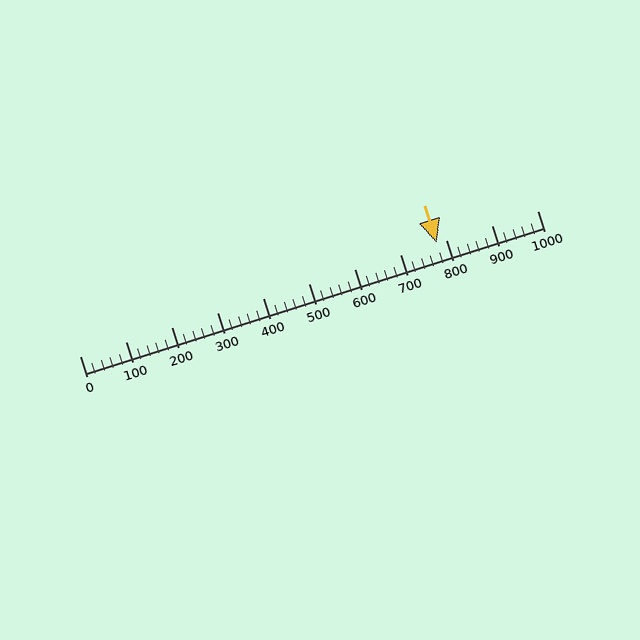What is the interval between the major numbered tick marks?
The major tick marks are spaced 100 units apart.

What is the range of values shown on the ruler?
The ruler shows values from 0 to 1000.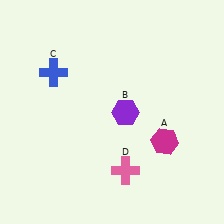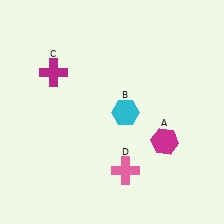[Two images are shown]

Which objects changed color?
B changed from purple to cyan. C changed from blue to magenta.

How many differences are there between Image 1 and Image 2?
There are 2 differences between the two images.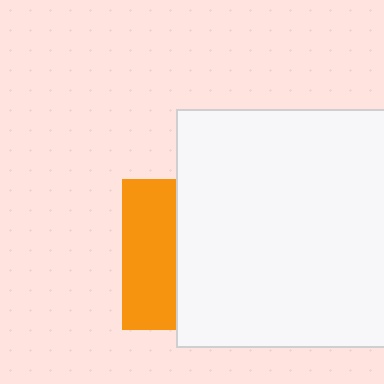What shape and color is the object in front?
The object in front is a white rectangle.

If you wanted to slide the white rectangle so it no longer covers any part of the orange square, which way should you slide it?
Slide it right — that is the most direct way to separate the two shapes.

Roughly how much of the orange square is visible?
A small part of it is visible (roughly 36%).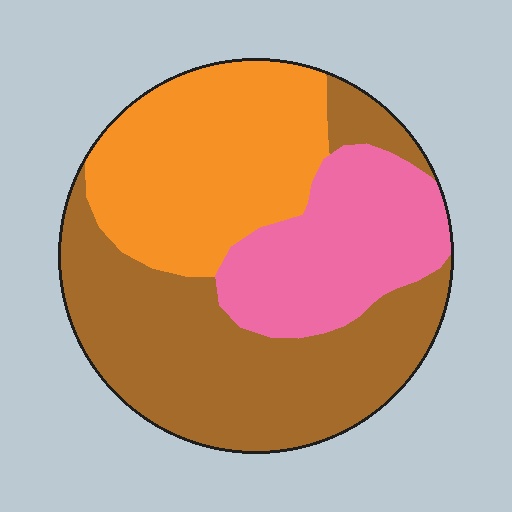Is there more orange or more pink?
Orange.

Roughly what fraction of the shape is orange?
Orange takes up about one third (1/3) of the shape.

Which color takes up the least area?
Pink, at roughly 25%.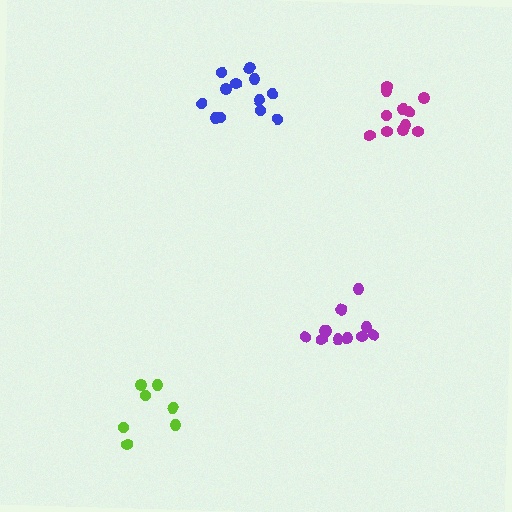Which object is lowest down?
The lime cluster is bottommost.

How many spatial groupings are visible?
There are 4 spatial groupings.